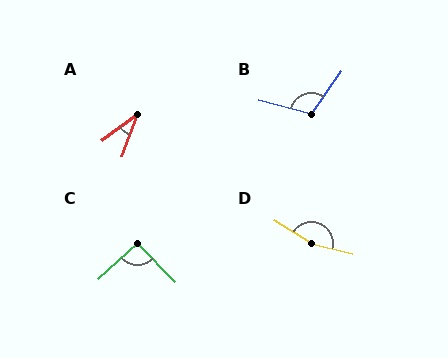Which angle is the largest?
D, at approximately 161 degrees.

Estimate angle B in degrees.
Approximately 109 degrees.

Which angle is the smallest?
A, at approximately 34 degrees.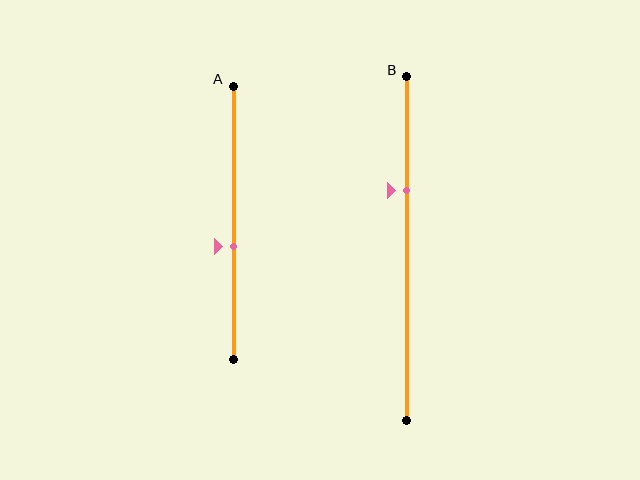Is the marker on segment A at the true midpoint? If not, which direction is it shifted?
No, the marker on segment A is shifted downward by about 9% of the segment length.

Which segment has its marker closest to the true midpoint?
Segment A has its marker closest to the true midpoint.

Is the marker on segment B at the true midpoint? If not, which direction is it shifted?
No, the marker on segment B is shifted upward by about 17% of the segment length.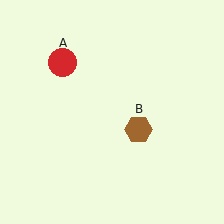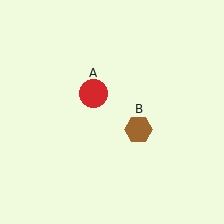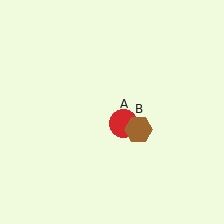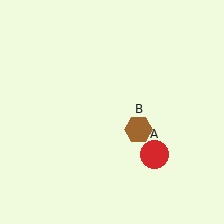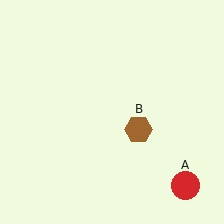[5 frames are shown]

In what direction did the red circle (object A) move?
The red circle (object A) moved down and to the right.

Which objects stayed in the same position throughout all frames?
Brown hexagon (object B) remained stationary.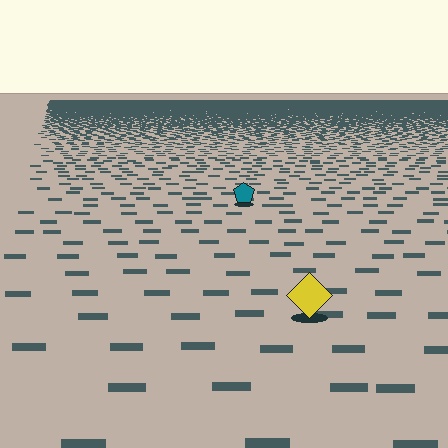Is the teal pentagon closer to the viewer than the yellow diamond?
No. The yellow diamond is closer — you can tell from the texture gradient: the ground texture is coarser near it.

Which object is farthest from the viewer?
The teal pentagon is farthest from the viewer. It appears smaller and the ground texture around it is denser.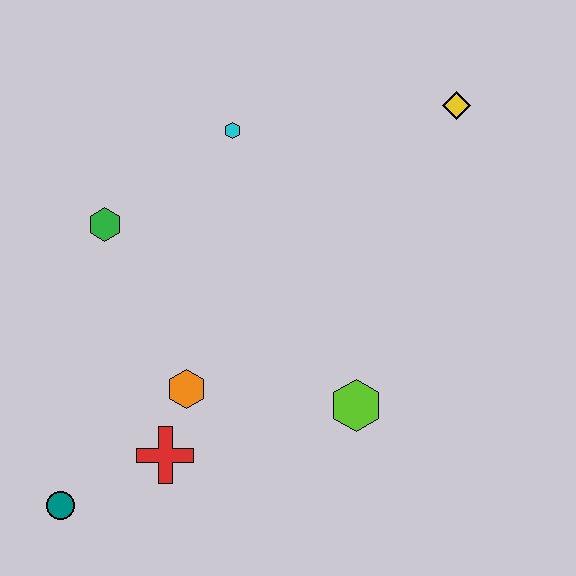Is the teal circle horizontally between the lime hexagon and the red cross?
No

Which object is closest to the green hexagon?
The cyan hexagon is closest to the green hexagon.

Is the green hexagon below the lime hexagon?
No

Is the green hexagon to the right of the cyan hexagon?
No